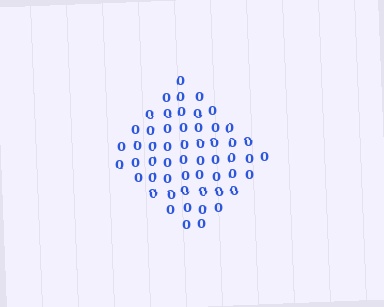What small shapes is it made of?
It is made of small digit 0's.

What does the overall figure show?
The overall figure shows a diamond.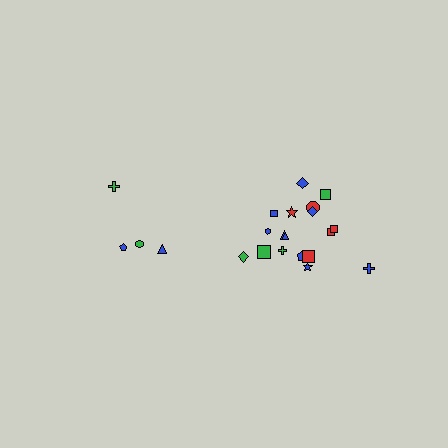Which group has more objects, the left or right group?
The right group.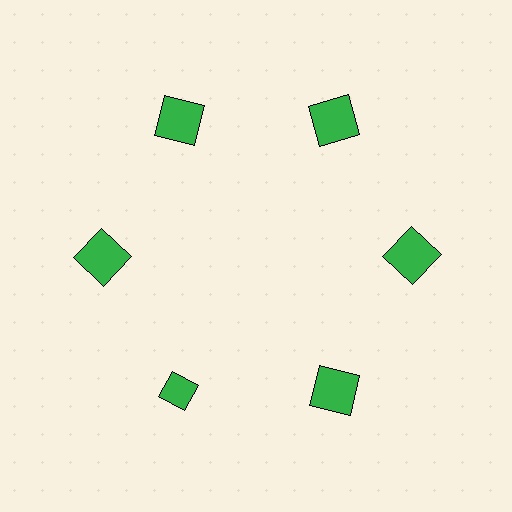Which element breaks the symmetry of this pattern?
The green diamond at roughly the 7 o'clock position breaks the symmetry. All other shapes are green squares.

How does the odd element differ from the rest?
It has a different shape: diamond instead of square.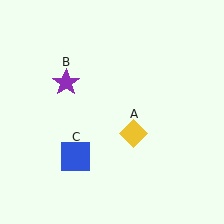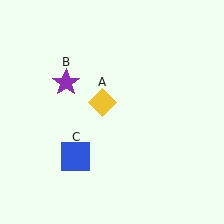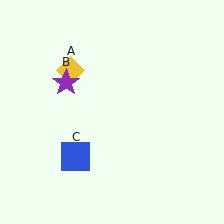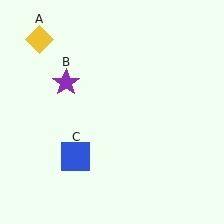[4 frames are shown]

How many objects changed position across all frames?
1 object changed position: yellow diamond (object A).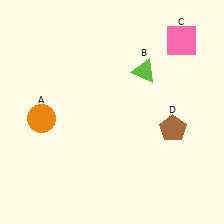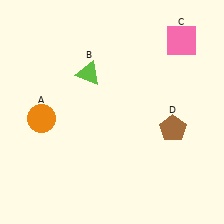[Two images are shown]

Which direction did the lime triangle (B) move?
The lime triangle (B) moved left.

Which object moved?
The lime triangle (B) moved left.